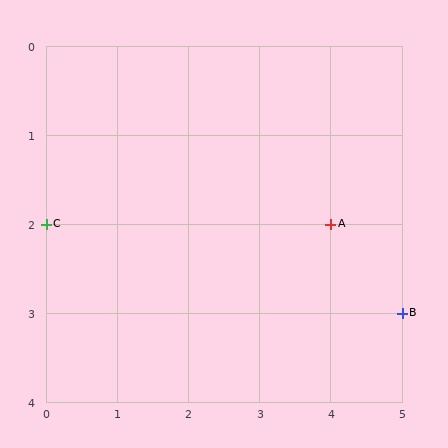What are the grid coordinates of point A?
Point A is at grid coordinates (4, 2).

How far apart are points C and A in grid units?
Points C and A are 4 columns apart.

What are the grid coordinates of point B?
Point B is at grid coordinates (5, 3).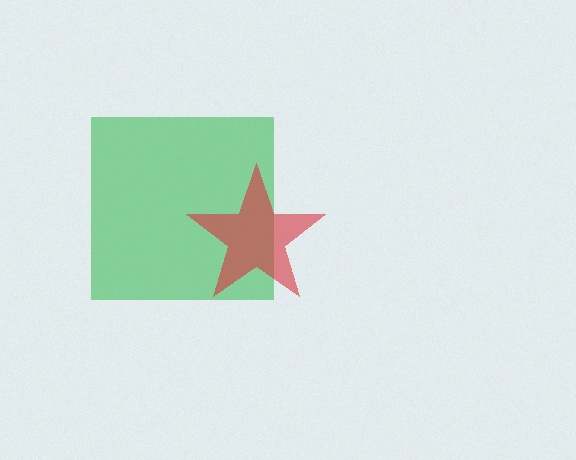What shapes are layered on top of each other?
The layered shapes are: a green square, a red star.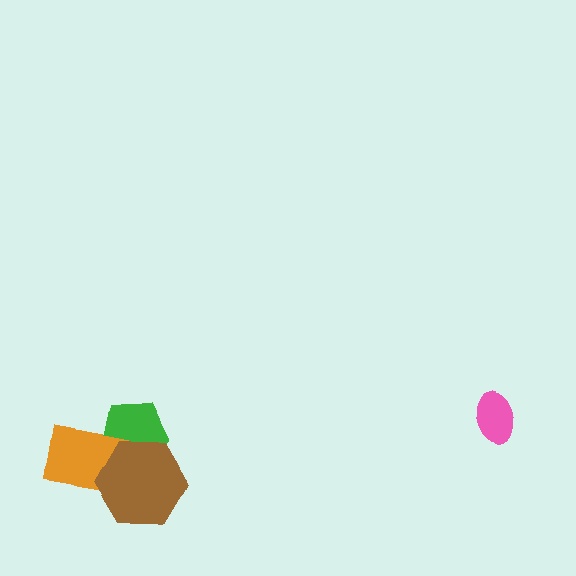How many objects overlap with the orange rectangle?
2 objects overlap with the orange rectangle.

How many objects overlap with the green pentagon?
2 objects overlap with the green pentagon.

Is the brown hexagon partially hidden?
No, no other shape covers it.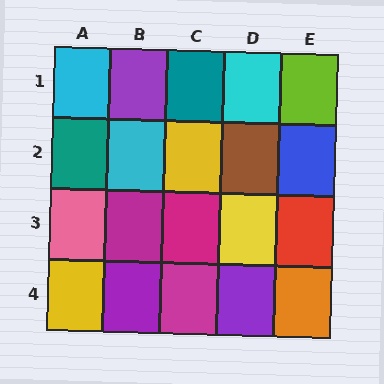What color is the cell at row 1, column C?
Teal.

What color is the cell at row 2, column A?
Teal.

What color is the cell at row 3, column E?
Red.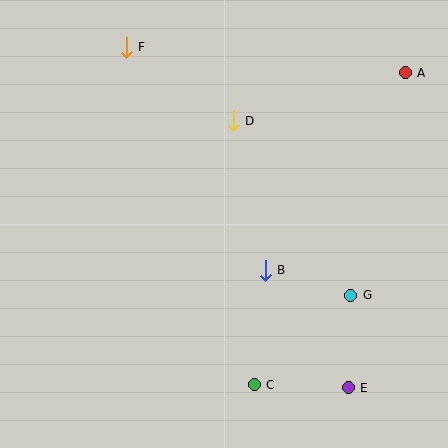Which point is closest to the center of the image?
Point B at (265, 270) is closest to the center.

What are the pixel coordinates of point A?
Point A is at (405, 73).